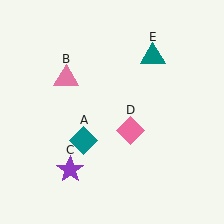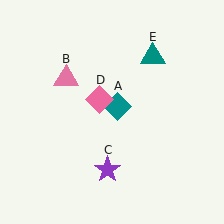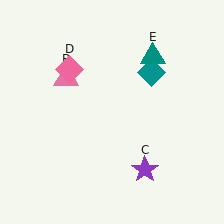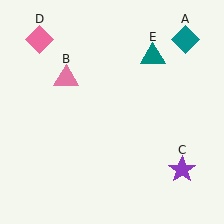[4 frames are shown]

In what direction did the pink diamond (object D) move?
The pink diamond (object D) moved up and to the left.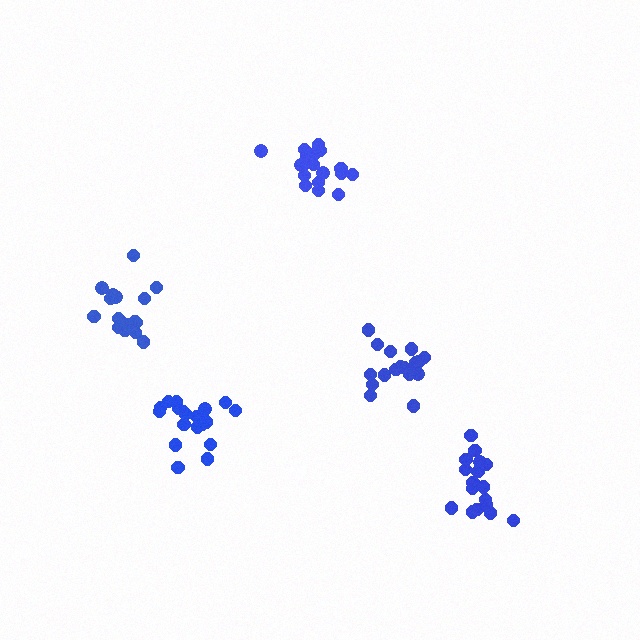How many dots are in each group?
Group 1: 19 dots, Group 2: 19 dots, Group 3: 17 dots, Group 4: 18 dots, Group 5: 19 dots (92 total).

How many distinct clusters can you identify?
There are 5 distinct clusters.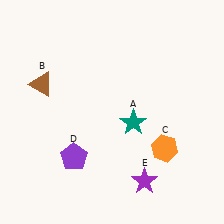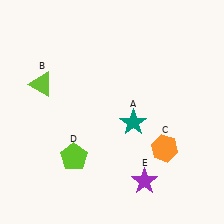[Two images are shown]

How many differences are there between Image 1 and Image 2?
There are 2 differences between the two images.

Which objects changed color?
B changed from brown to lime. D changed from purple to lime.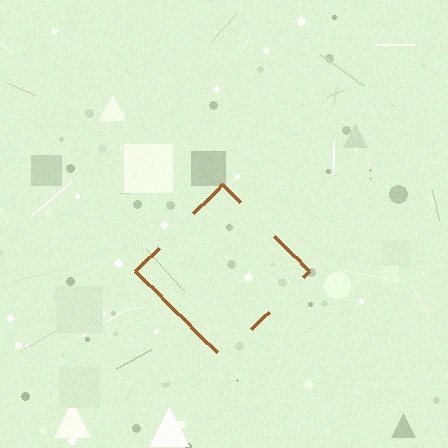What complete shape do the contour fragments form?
The contour fragments form a diamond.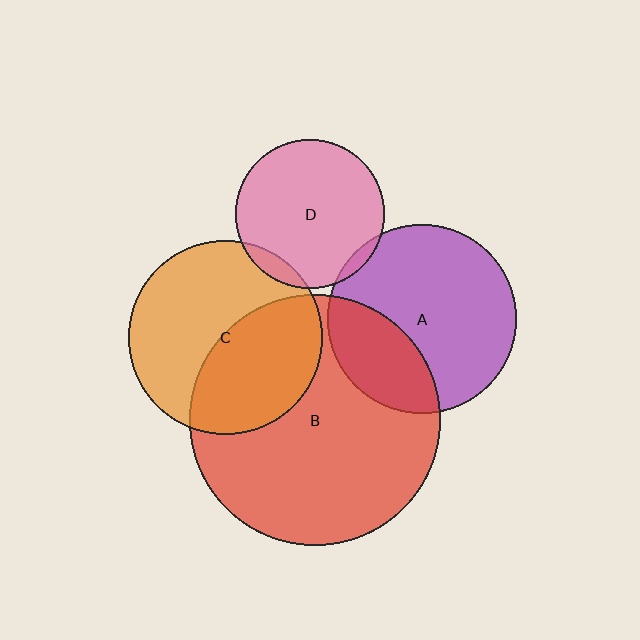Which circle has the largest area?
Circle B (red).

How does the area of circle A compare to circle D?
Approximately 1.6 times.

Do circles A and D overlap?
Yes.